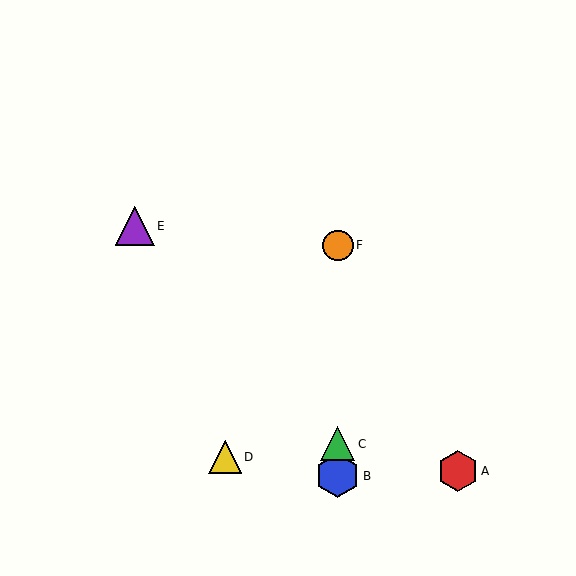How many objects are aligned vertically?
3 objects (B, C, F) are aligned vertically.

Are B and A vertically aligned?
No, B is at x≈338 and A is at x≈458.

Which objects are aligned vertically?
Objects B, C, F are aligned vertically.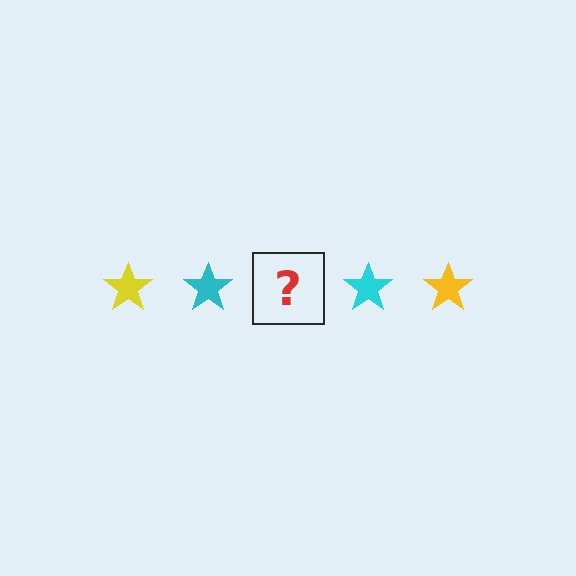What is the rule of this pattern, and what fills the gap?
The rule is that the pattern cycles through yellow, cyan stars. The gap should be filled with a yellow star.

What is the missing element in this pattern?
The missing element is a yellow star.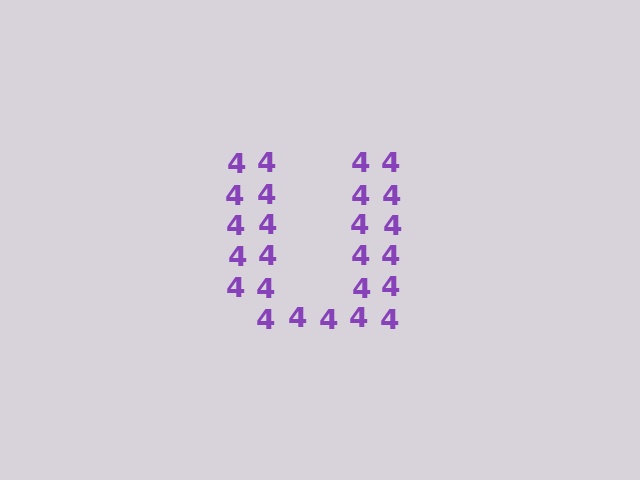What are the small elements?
The small elements are digit 4's.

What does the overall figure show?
The overall figure shows the letter U.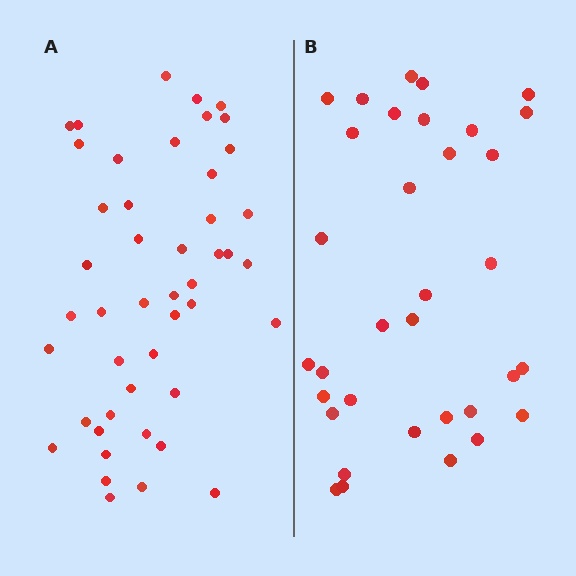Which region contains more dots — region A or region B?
Region A (the left region) has more dots.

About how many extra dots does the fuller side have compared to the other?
Region A has roughly 12 or so more dots than region B.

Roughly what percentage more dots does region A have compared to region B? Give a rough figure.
About 35% more.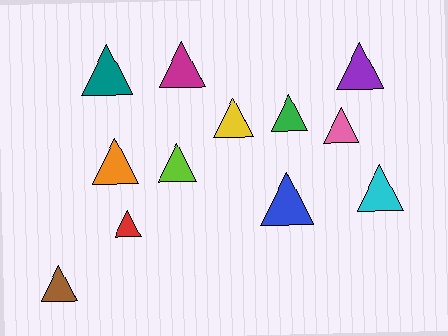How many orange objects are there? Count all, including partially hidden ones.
There is 1 orange object.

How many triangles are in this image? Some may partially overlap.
There are 12 triangles.